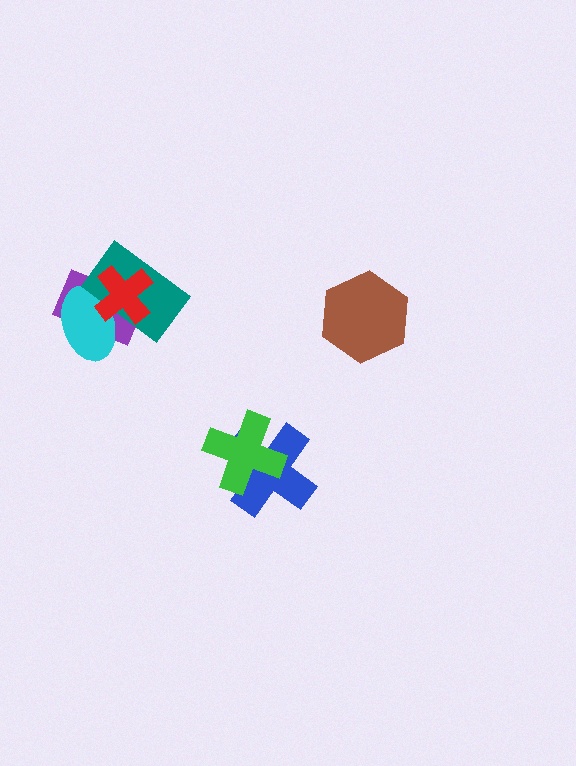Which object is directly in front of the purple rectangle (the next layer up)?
The cyan ellipse is directly in front of the purple rectangle.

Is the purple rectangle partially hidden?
Yes, it is partially covered by another shape.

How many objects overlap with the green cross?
1 object overlaps with the green cross.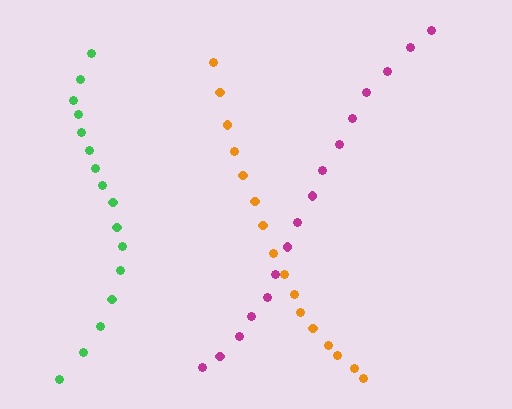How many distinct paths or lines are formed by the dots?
There are 3 distinct paths.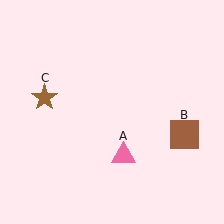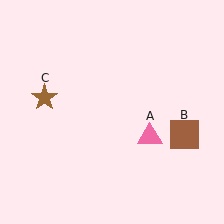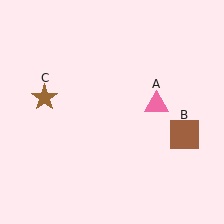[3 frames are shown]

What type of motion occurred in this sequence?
The pink triangle (object A) rotated counterclockwise around the center of the scene.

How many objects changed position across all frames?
1 object changed position: pink triangle (object A).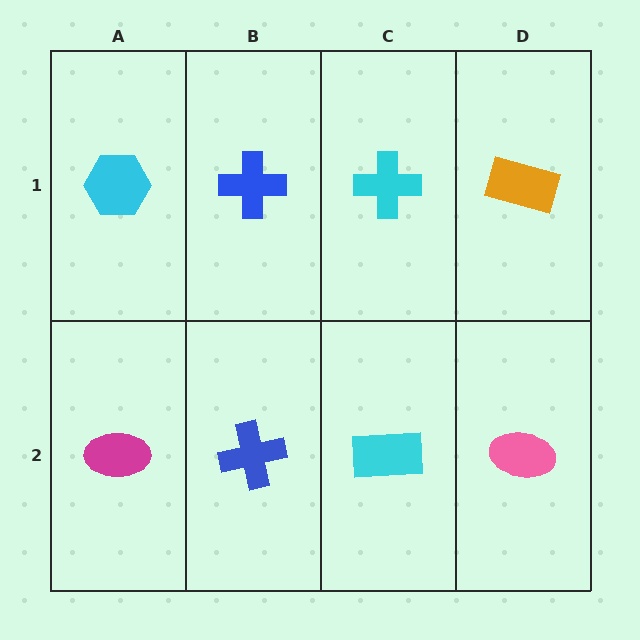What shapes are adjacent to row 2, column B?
A blue cross (row 1, column B), a magenta ellipse (row 2, column A), a cyan rectangle (row 2, column C).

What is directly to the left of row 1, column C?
A blue cross.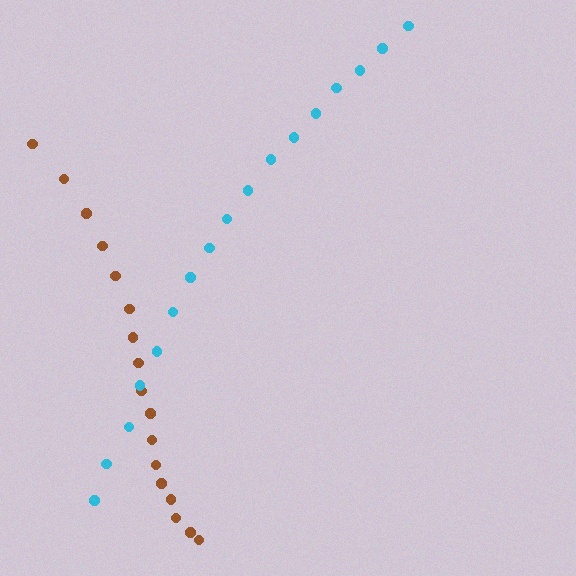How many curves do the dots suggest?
There are 2 distinct paths.